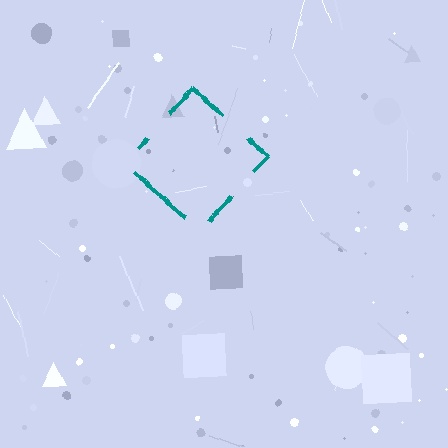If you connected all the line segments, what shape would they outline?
They would outline a diamond.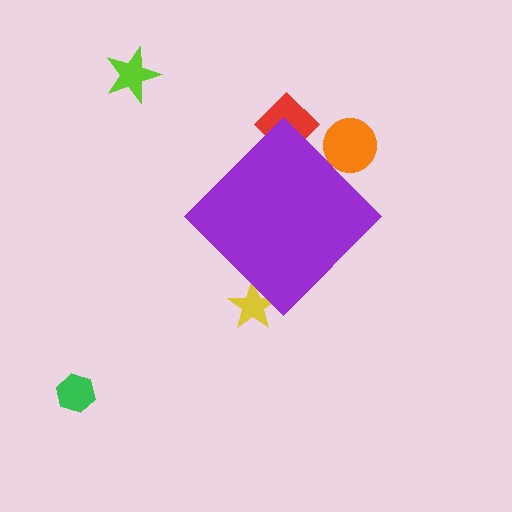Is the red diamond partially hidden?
Yes, the red diamond is partially hidden behind the purple diamond.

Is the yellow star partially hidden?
Yes, the yellow star is partially hidden behind the purple diamond.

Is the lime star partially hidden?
No, the lime star is fully visible.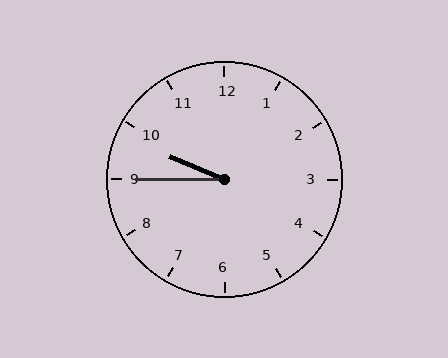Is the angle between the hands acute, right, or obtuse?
It is acute.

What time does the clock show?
9:45.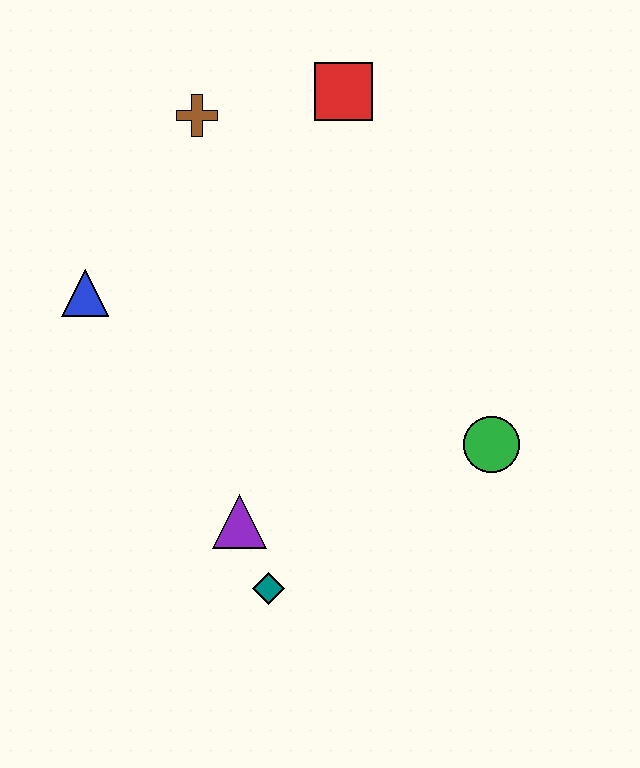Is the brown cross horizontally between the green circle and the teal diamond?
No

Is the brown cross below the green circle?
No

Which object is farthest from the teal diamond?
The red square is farthest from the teal diamond.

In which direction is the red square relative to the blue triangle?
The red square is to the right of the blue triangle.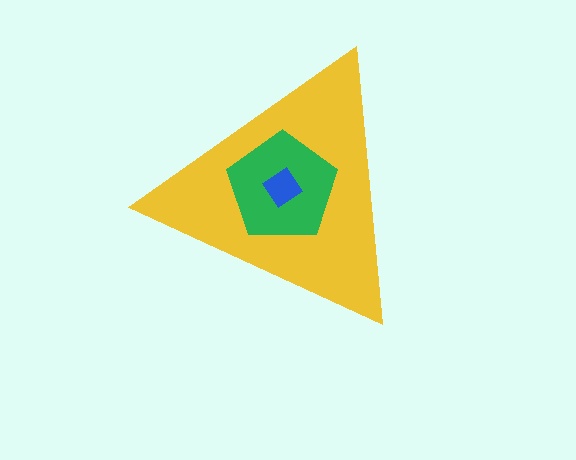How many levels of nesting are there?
3.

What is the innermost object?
The blue diamond.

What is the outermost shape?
The yellow triangle.